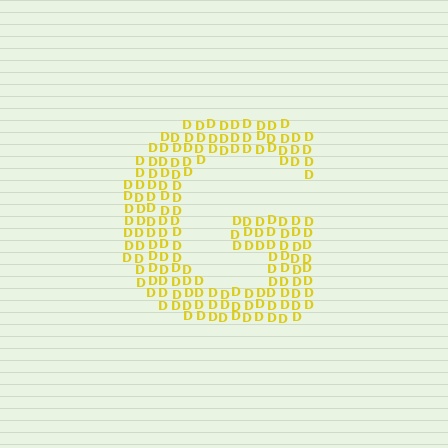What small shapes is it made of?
It is made of small letter D's.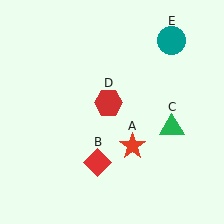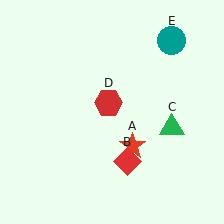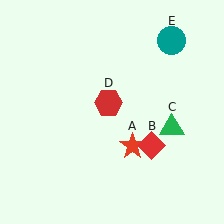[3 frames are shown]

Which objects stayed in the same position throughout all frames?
Red star (object A) and green triangle (object C) and red hexagon (object D) and teal circle (object E) remained stationary.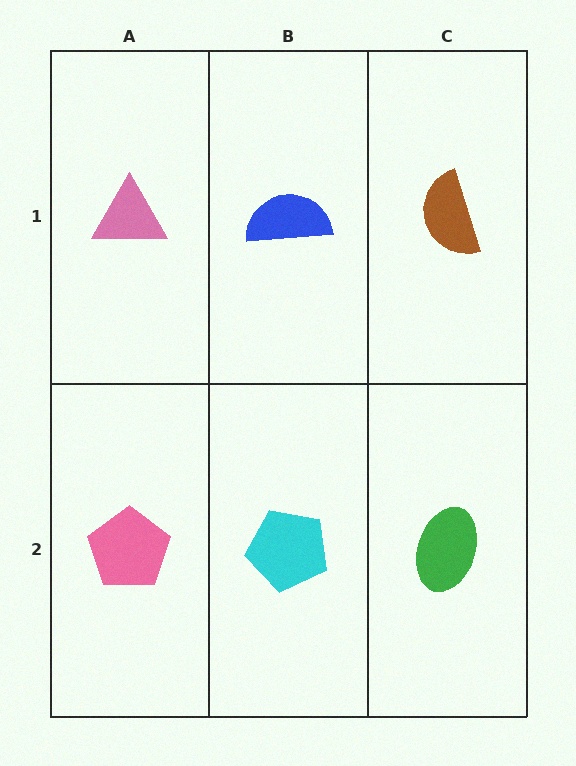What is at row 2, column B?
A cyan pentagon.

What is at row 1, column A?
A pink triangle.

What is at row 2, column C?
A green ellipse.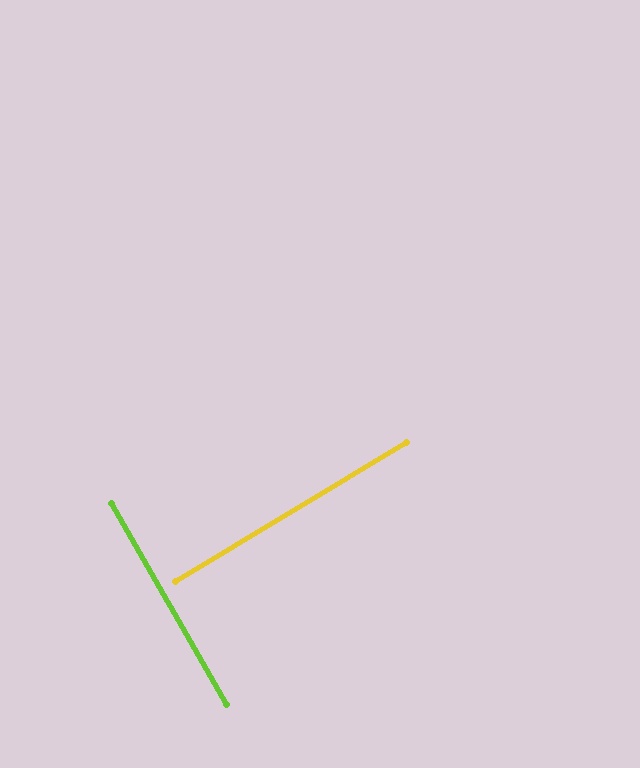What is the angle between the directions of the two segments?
Approximately 89 degrees.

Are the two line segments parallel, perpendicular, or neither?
Perpendicular — they meet at approximately 89°.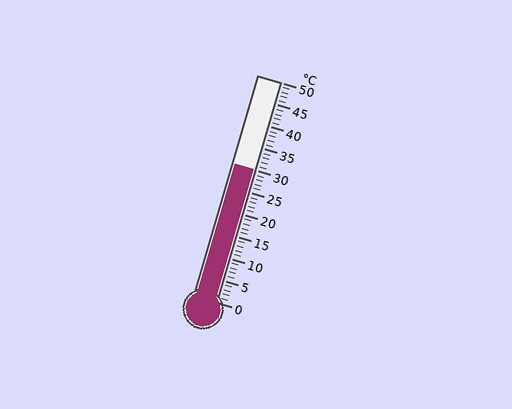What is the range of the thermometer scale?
The thermometer scale ranges from 0°C to 50°C.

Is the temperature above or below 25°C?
The temperature is above 25°C.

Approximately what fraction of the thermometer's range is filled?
The thermometer is filled to approximately 60% of its range.